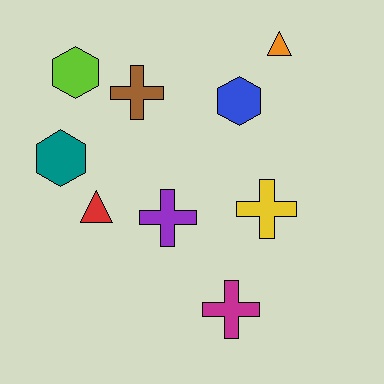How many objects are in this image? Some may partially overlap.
There are 9 objects.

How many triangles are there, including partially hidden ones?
There are 2 triangles.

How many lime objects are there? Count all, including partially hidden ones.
There is 1 lime object.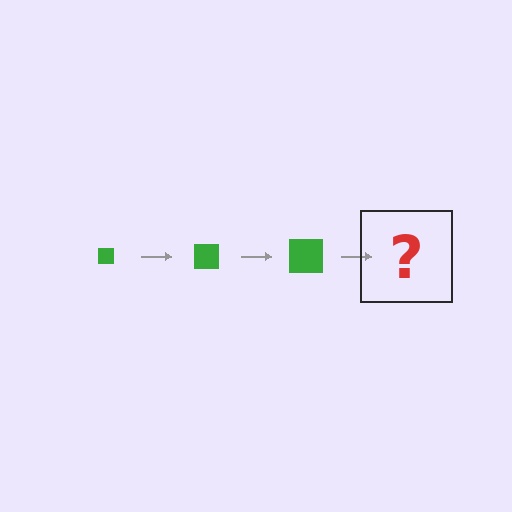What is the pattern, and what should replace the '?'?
The pattern is that the square gets progressively larger each step. The '?' should be a green square, larger than the previous one.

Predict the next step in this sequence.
The next step is a green square, larger than the previous one.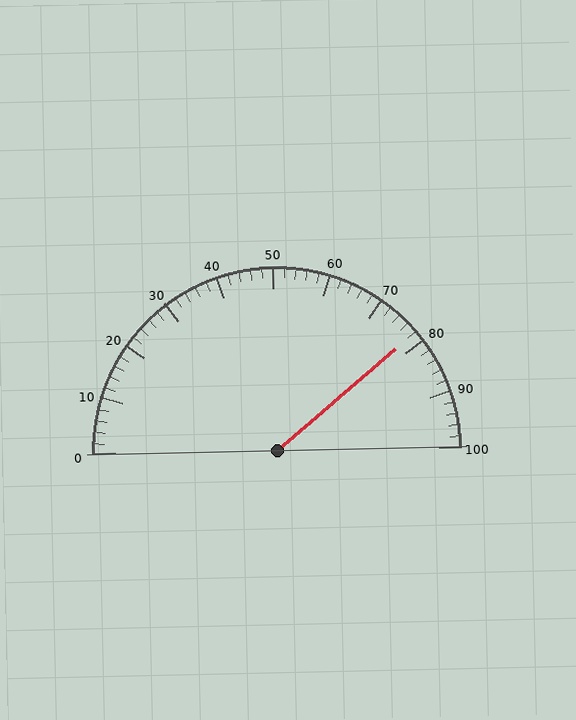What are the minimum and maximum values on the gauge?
The gauge ranges from 0 to 100.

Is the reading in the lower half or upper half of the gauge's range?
The reading is in the upper half of the range (0 to 100).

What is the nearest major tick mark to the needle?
The nearest major tick mark is 80.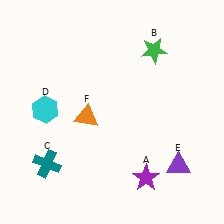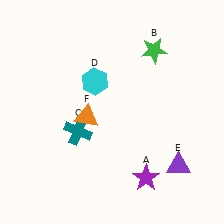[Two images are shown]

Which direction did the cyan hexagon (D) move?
The cyan hexagon (D) moved right.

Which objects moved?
The objects that moved are: the teal cross (C), the cyan hexagon (D).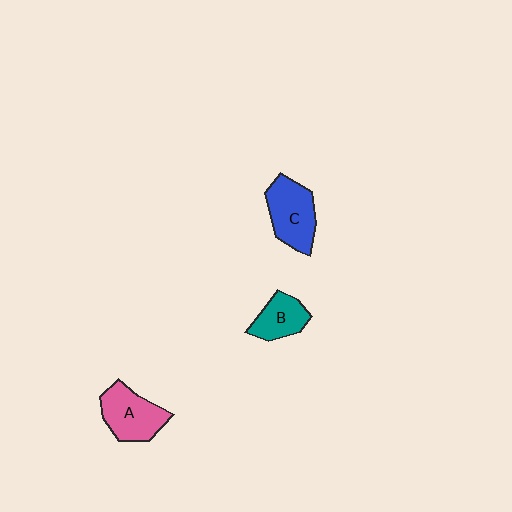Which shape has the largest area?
Shape C (blue).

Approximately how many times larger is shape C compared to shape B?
Approximately 1.5 times.